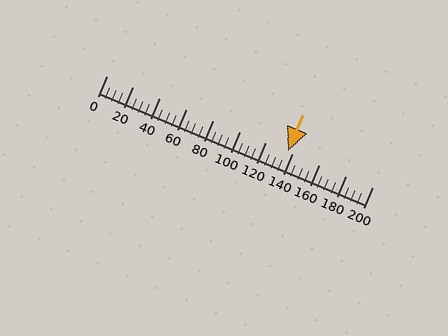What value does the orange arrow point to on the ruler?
The orange arrow points to approximately 137.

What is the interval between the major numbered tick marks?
The major tick marks are spaced 20 units apart.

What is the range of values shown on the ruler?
The ruler shows values from 0 to 200.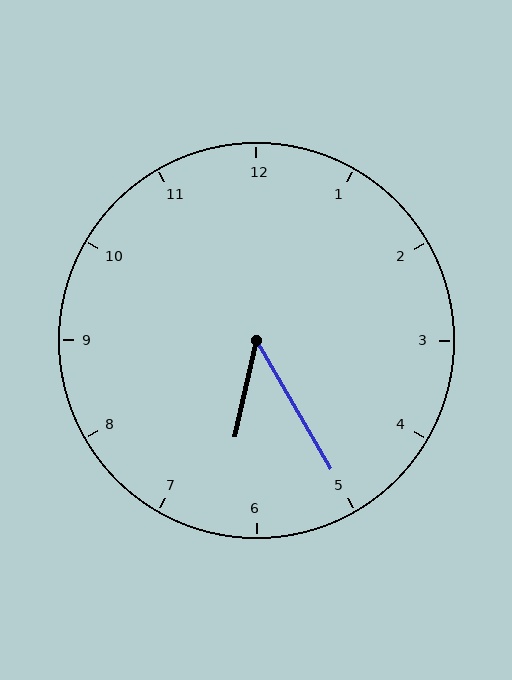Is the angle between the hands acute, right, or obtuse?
It is acute.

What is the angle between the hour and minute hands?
Approximately 42 degrees.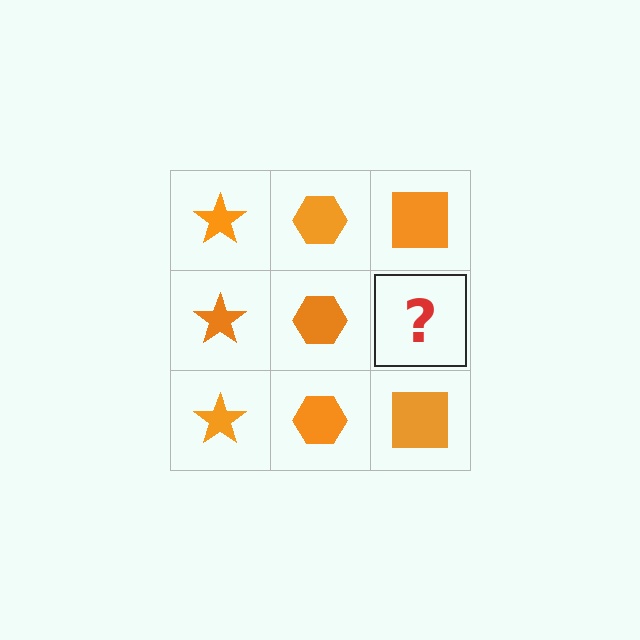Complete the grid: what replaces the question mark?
The question mark should be replaced with an orange square.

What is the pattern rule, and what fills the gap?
The rule is that each column has a consistent shape. The gap should be filled with an orange square.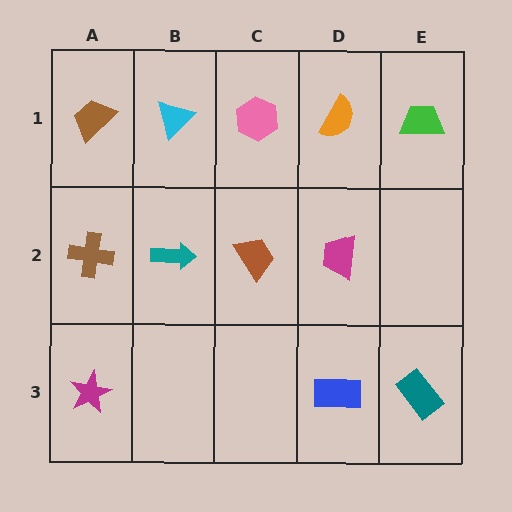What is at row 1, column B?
A cyan triangle.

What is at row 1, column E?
A green trapezoid.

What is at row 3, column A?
A magenta star.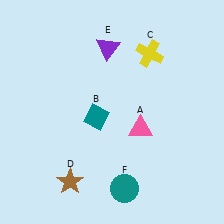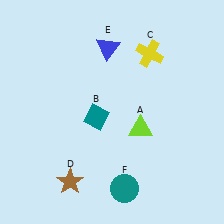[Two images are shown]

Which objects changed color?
A changed from pink to lime. E changed from purple to blue.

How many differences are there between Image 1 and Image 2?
There are 2 differences between the two images.